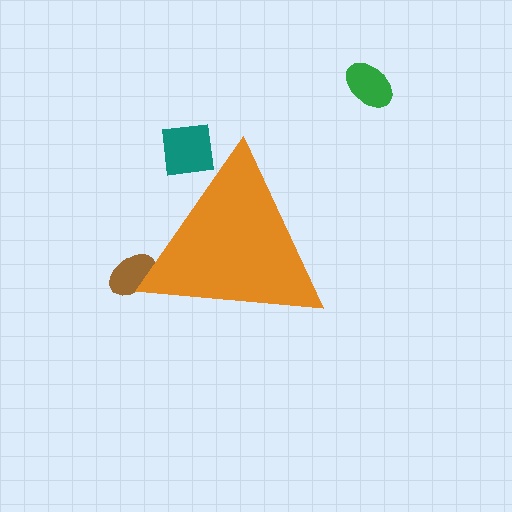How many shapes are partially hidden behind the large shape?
2 shapes are partially hidden.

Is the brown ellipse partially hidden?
Yes, the brown ellipse is partially hidden behind the orange triangle.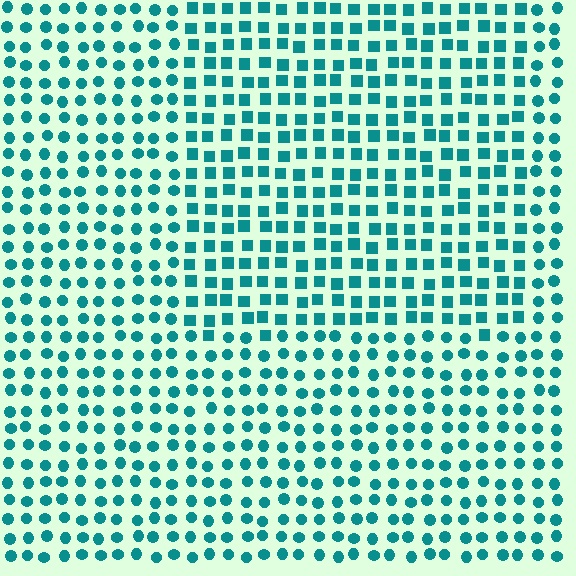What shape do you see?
I see a rectangle.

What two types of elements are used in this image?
The image uses squares inside the rectangle region and circles outside it.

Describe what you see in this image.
The image is filled with small teal elements arranged in a uniform grid. A rectangle-shaped region contains squares, while the surrounding area contains circles. The boundary is defined purely by the change in element shape.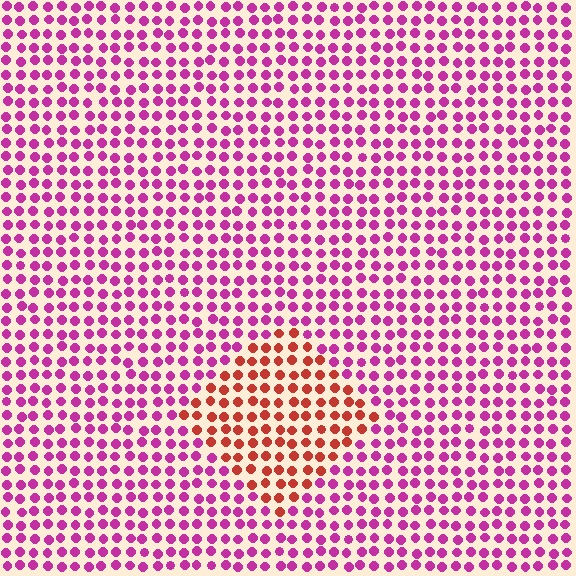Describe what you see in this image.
The image is filled with small magenta elements in a uniform arrangement. A diamond-shaped region is visible where the elements are tinted to a slightly different hue, forming a subtle color boundary.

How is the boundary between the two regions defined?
The boundary is defined purely by a slight shift in hue (about 50 degrees). Spacing, size, and orientation are identical on both sides.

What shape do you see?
I see a diamond.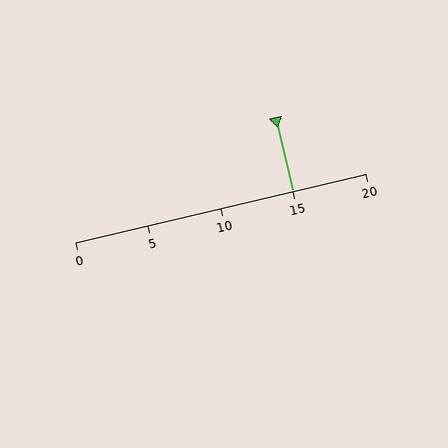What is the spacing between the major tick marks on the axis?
The major ticks are spaced 5 apart.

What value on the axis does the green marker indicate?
The marker indicates approximately 15.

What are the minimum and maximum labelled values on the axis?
The axis runs from 0 to 20.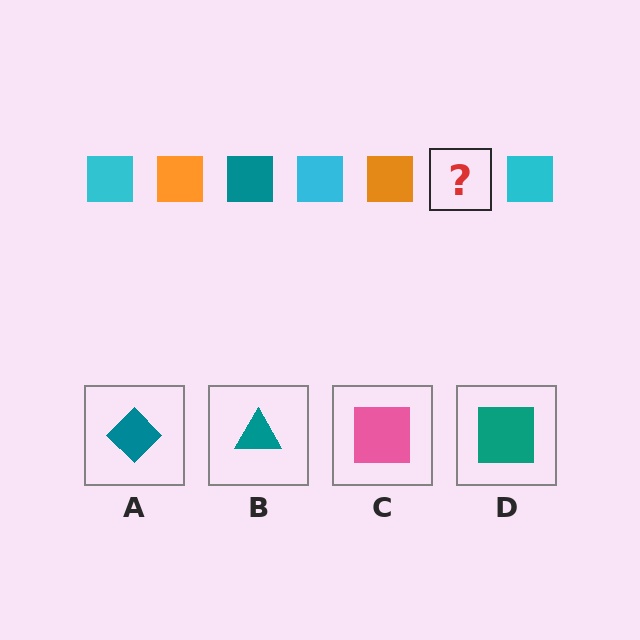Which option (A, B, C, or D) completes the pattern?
D.